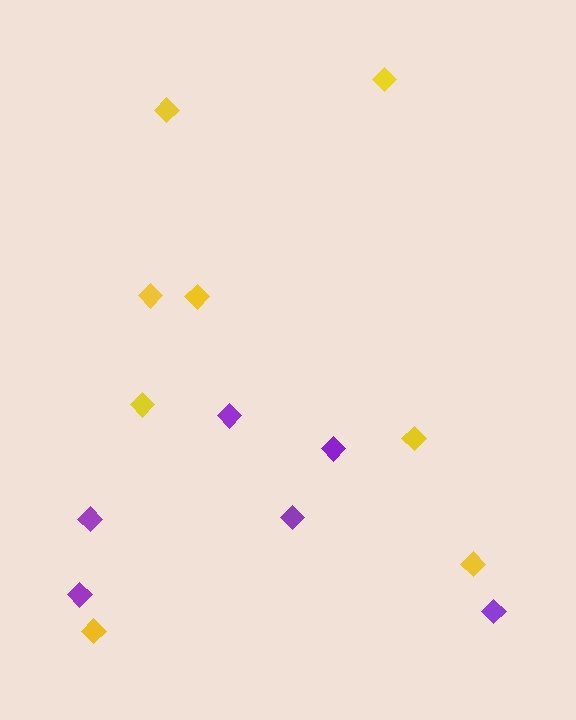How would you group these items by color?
There are 2 groups: one group of yellow diamonds (8) and one group of purple diamonds (6).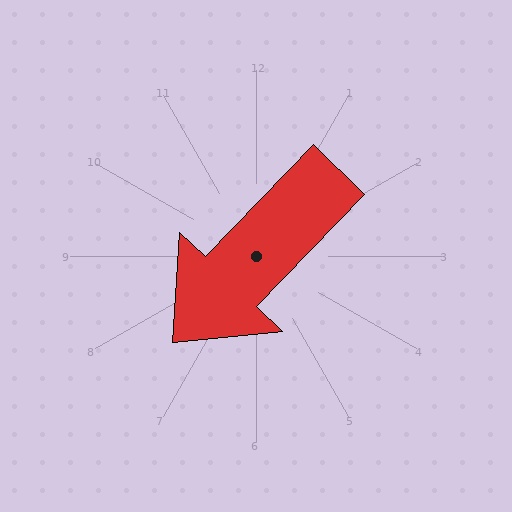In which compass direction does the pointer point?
Southwest.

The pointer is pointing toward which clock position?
Roughly 7 o'clock.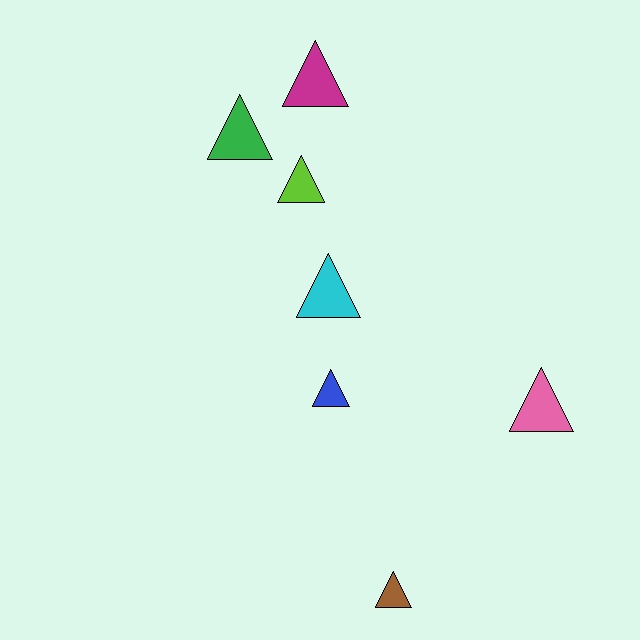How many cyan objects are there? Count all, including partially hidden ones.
There is 1 cyan object.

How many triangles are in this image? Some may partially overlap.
There are 7 triangles.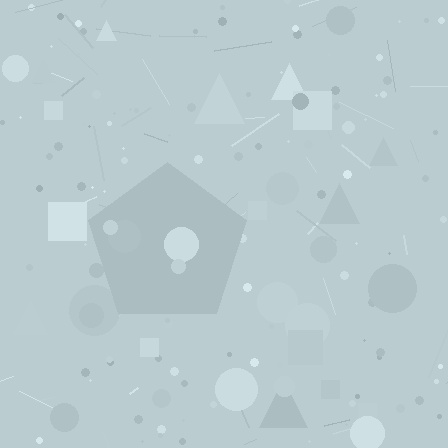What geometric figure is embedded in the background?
A pentagon is embedded in the background.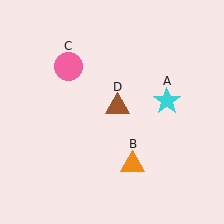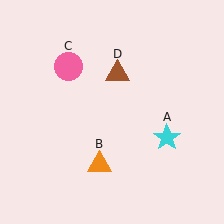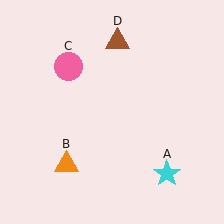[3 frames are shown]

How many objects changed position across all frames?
3 objects changed position: cyan star (object A), orange triangle (object B), brown triangle (object D).